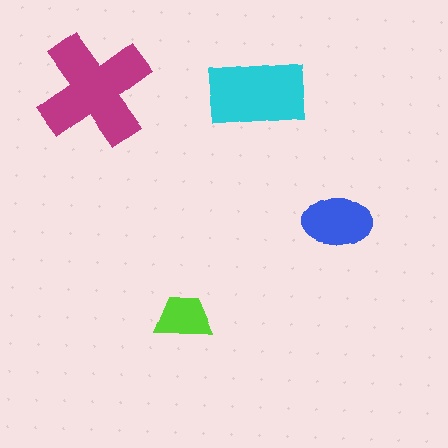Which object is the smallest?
The lime trapezoid.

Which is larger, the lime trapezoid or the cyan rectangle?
The cyan rectangle.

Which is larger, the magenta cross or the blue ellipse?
The magenta cross.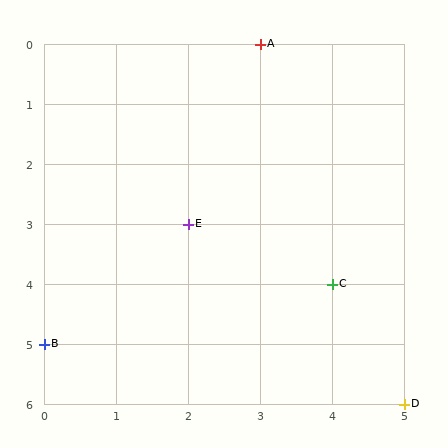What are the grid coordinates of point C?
Point C is at grid coordinates (4, 4).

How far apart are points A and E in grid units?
Points A and E are 1 column and 3 rows apart (about 3.2 grid units diagonally).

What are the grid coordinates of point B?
Point B is at grid coordinates (0, 5).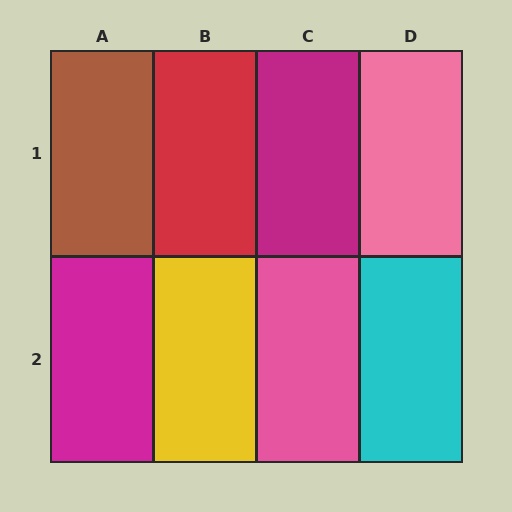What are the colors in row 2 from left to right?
Magenta, yellow, pink, cyan.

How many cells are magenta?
2 cells are magenta.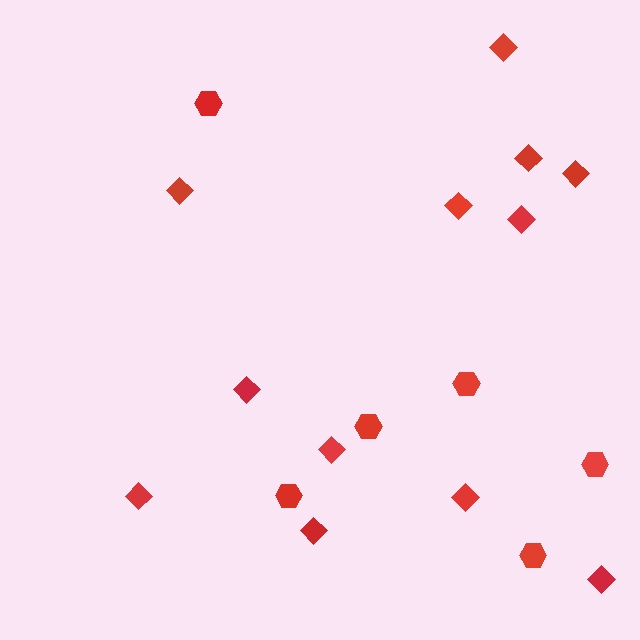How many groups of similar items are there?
There are 2 groups: one group of hexagons (6) and one group of diamonds (12).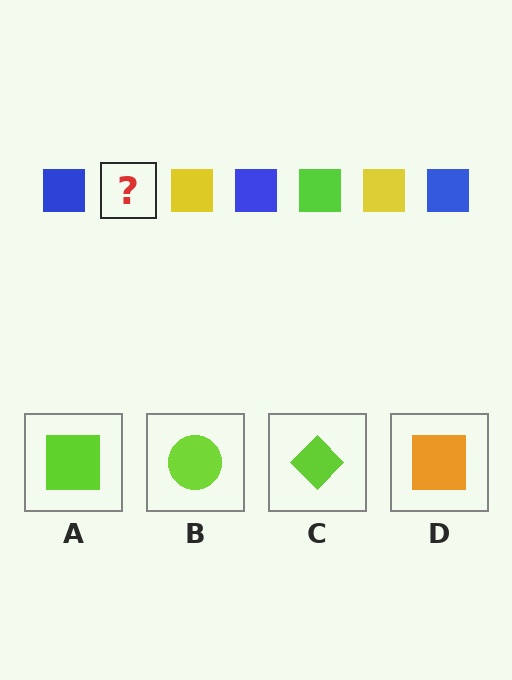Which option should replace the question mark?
Option A.